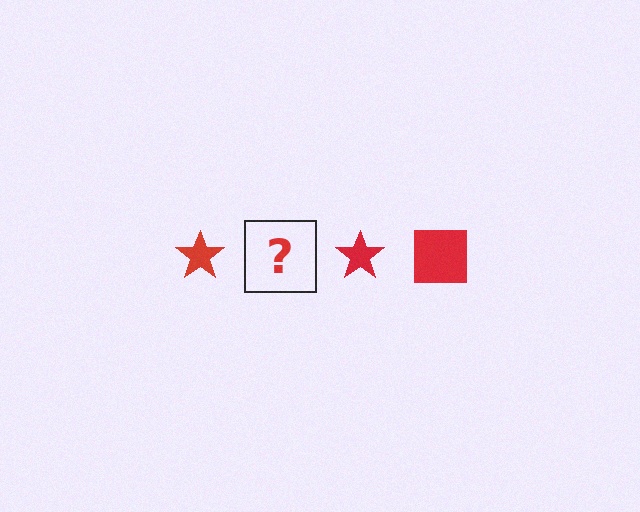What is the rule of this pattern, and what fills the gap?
The rule is that the pattern cycles through star, square shapes in red. The gap should be filled with a red square.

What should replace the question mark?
The question mark should be replaced with a red square.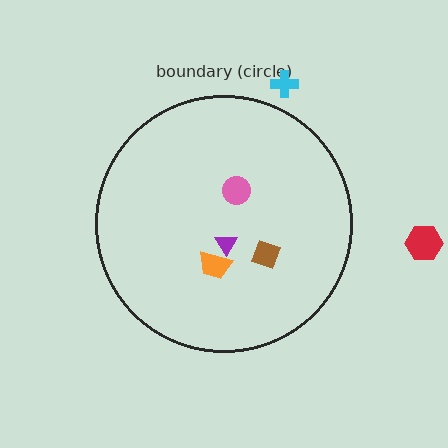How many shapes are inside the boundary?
4 inside, 2 outside.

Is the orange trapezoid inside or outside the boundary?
Inside.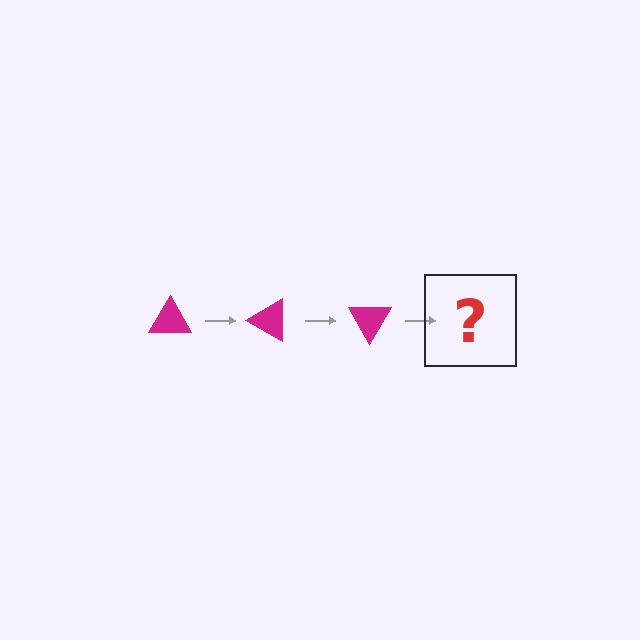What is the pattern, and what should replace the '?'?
The pattern is that the triangle rotates 30 degrees each step. The '?' should be a magenta triangle rotated 90 degrees.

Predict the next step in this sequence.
The next step is a magenta triangle rotated 90 degrees.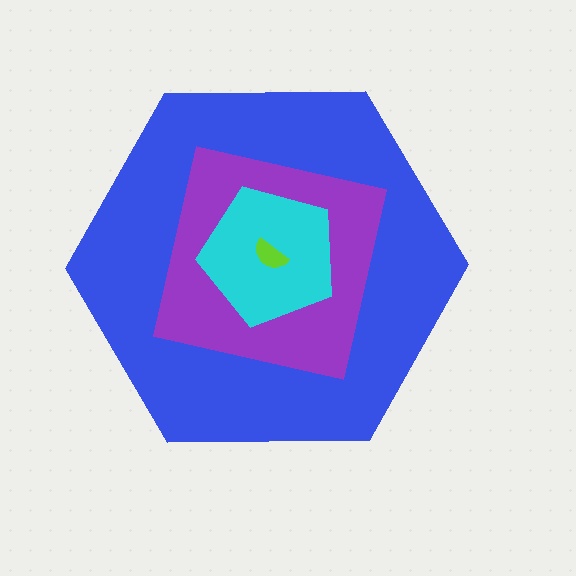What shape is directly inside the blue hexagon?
The purple square.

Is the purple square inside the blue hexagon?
Yes.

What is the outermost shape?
The blue hexagon.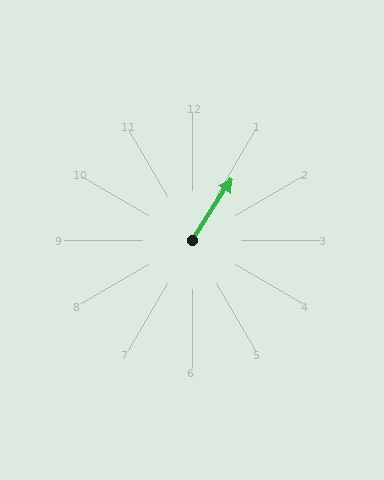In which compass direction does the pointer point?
Northeast.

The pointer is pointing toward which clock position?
Roughly 1 o'clock.